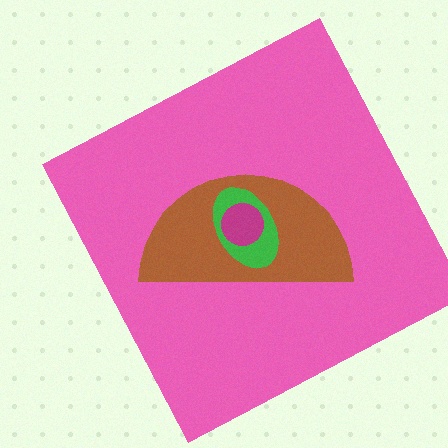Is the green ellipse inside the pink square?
Yes.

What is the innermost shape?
The magenta circle.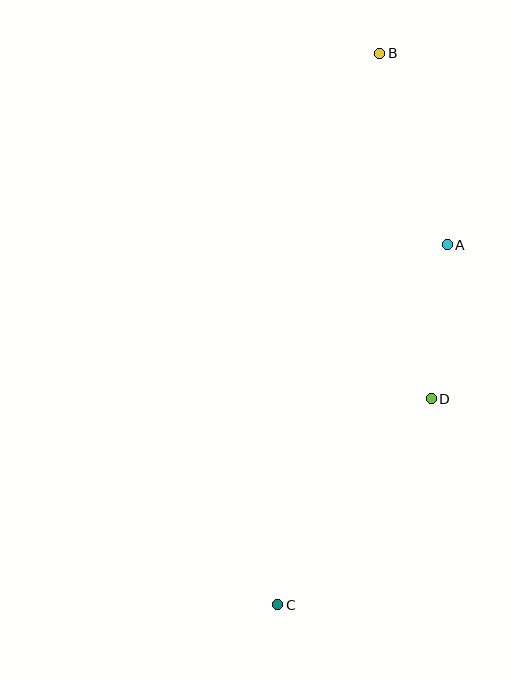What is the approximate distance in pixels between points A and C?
The distance between A and C is approximately 398 pixels.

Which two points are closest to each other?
Points A and D are closest to each other.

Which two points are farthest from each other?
Points B and C are farthest from each other.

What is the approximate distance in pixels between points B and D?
The distance between B and D is approximately 349 pixels.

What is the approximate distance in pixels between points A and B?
The distance between A and B is approximately 203 pixels.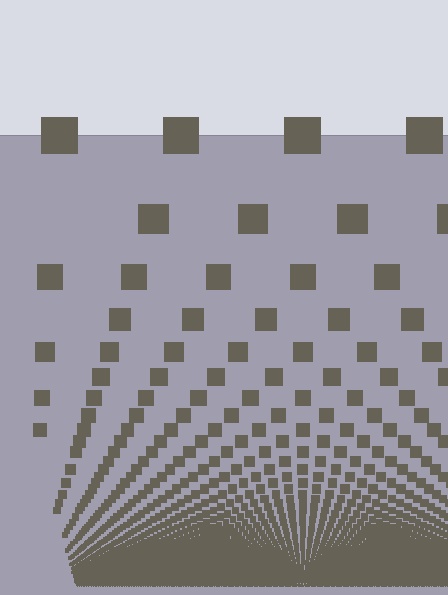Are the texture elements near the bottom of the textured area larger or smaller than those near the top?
Smaller. The gradient is inverted — elements near the bottom are smaller and denser.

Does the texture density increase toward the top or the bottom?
Density increases toward the bottom.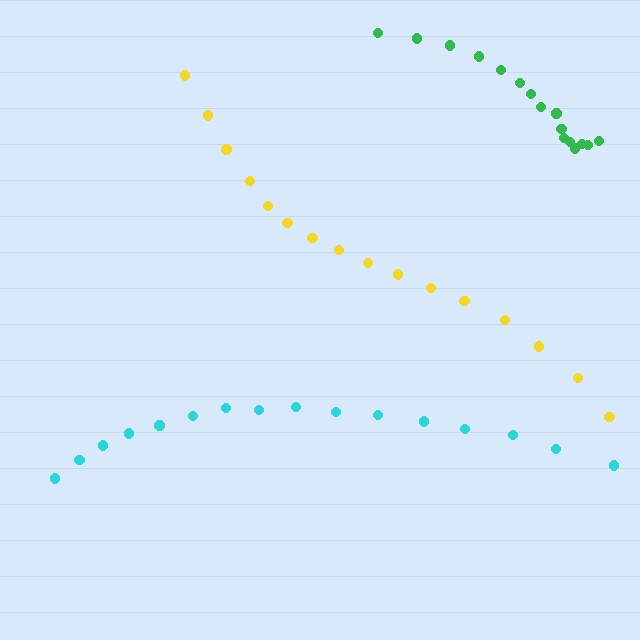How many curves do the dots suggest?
There are 3 distinct paths.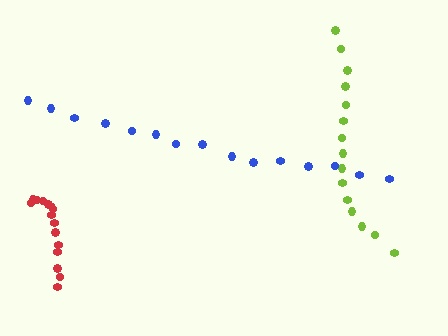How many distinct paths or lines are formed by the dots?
There are 3 distinct paths.